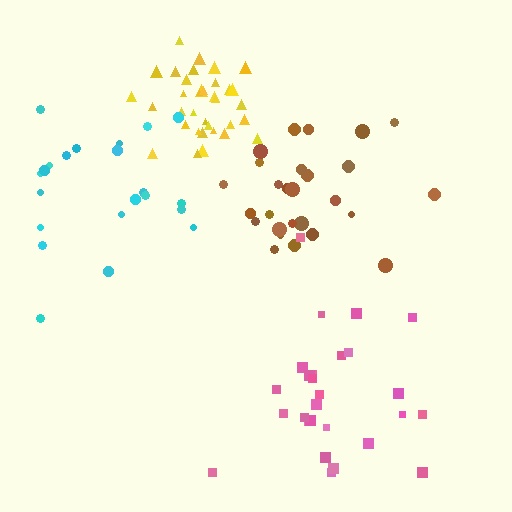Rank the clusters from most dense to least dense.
yellow, brown, cyan, pink.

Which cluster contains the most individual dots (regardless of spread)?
Yellow (35).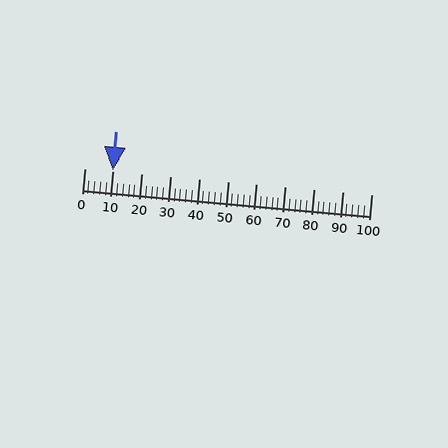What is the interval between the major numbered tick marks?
The major tick marks are spaced 10 units apart.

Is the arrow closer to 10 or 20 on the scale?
The arrow is closer to 10.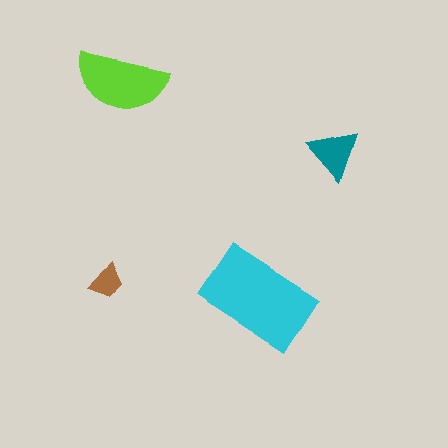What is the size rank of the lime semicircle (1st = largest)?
2nd.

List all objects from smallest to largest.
The brown trapezoid, the teal triangle, the lime semicircle, the cyan rectangle.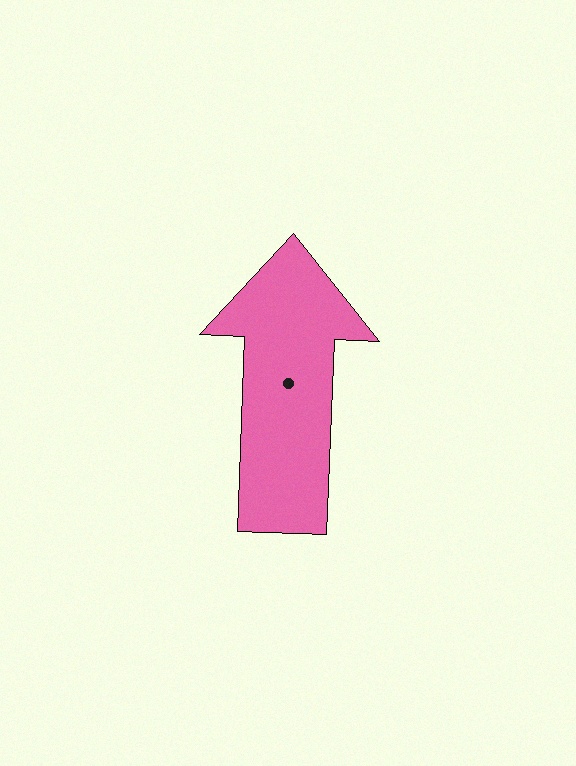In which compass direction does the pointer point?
North.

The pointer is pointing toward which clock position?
Roughly 12 o'clock.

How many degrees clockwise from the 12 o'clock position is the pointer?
Approximately 2 degrees.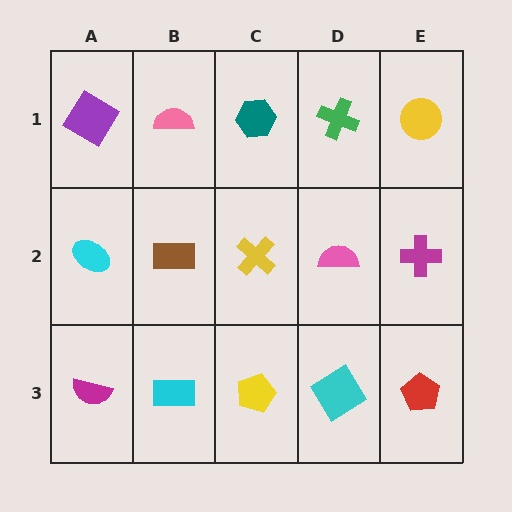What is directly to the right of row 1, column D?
A yellow circle.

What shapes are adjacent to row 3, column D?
A pink semicircle (row 2, column D), a yellow pentagon (row 3, column C), a red pentagon (row 3, column E).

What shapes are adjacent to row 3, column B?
A brown rectangle (row 2, column B), a magenta semicircle (row 3, column A), a yellow pentagon (row 3, column C).